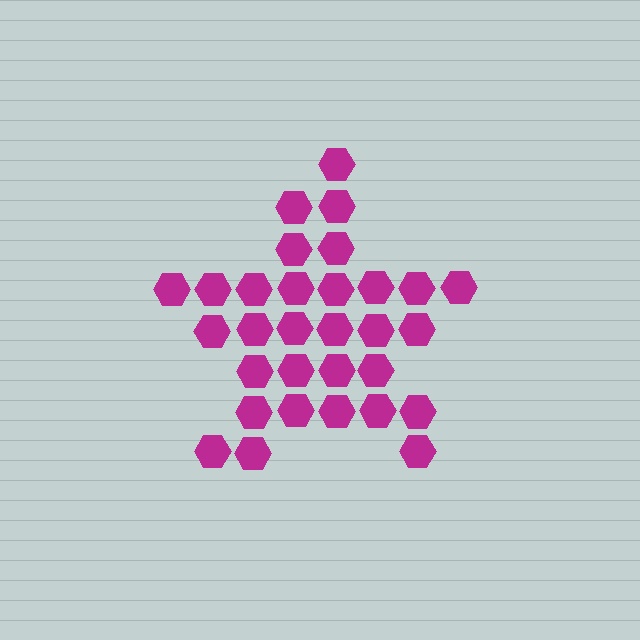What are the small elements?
The small elements are hexagons.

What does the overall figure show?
The overall figure shows a star.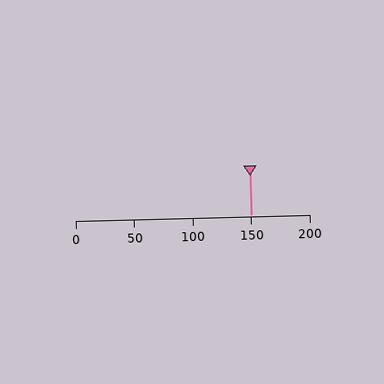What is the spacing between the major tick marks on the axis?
The major ticks are spaced 50 apart.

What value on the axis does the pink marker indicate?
The marker indicates approximately 150.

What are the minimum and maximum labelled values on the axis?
The axis runs from 0 to 200.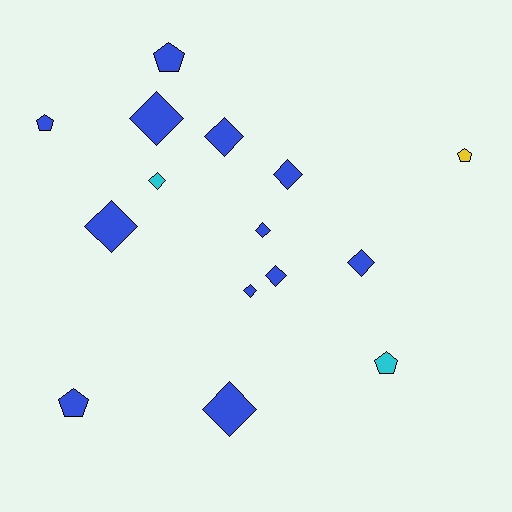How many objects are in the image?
There are 15 objects.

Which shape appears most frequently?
Diamond, with 10 objects.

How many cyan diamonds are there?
There is 1 cyan diamond.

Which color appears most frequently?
Blue, with 12 objects.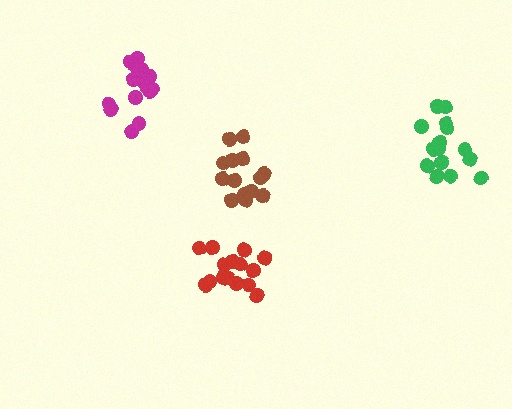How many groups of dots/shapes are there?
There are 4 groups.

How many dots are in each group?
Group 1: 16 dots, Group 2: 16 dots, Group 3: 19 dots, Group 4: 14 dots (65 total).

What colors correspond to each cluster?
The clusters are colored: green, red, magenta, brown.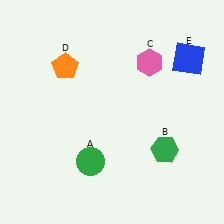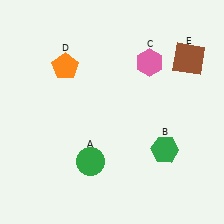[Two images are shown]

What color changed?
The square (E) changed from blue in Image 1 to brown in Image 2.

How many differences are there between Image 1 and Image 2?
There is 1 difference between the two images.